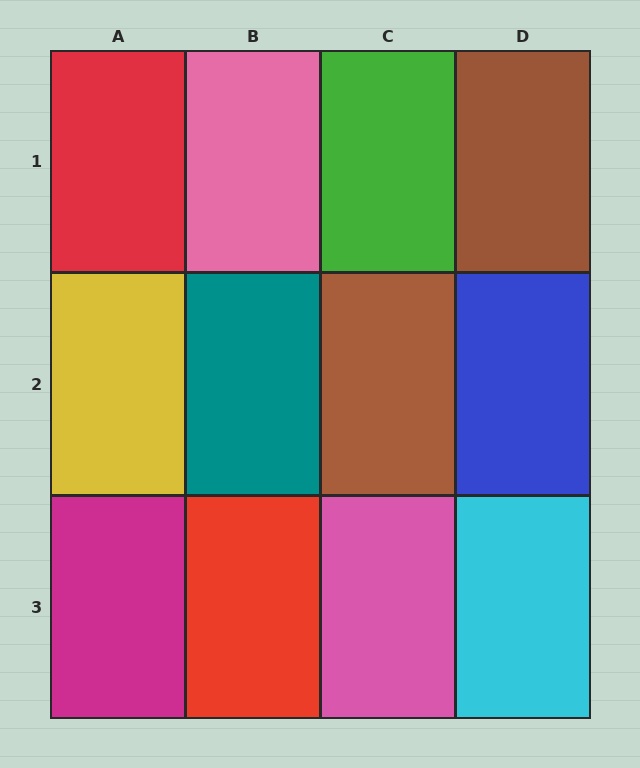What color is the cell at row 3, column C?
Pink.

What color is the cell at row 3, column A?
Magenta.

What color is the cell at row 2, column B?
Teal.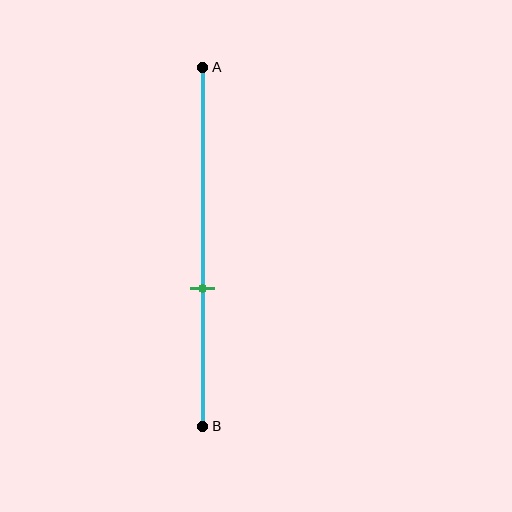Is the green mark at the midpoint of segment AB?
No, the mark is at about 60% from A, not at the 50% midpoint.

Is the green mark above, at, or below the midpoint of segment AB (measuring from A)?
The green mark is below the midpoint of segment AB.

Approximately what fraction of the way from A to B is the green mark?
The green mark is approximately 60% of the way from A to B.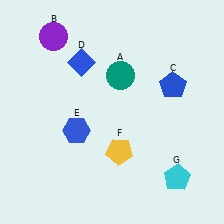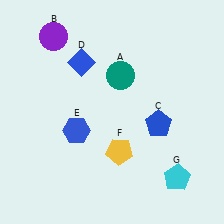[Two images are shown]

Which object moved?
The blue pentagon (C) moved down.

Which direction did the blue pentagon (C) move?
The blue pentagon (C) moved down.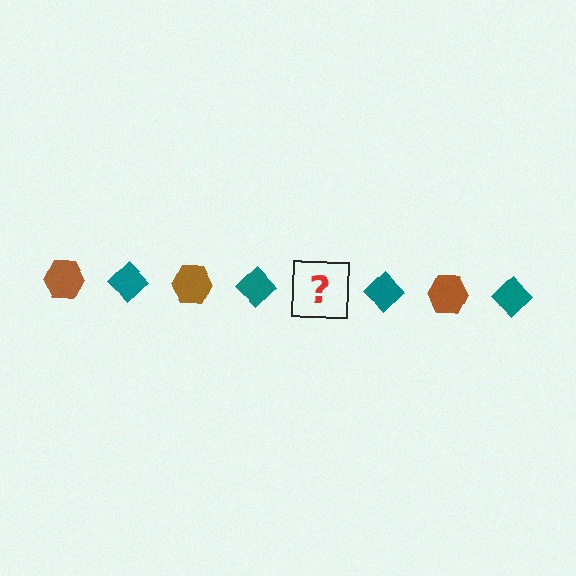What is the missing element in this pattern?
The missing element is a brown hexagon.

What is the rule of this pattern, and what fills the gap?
The rule is that the pattern alternates between brown hexagon and teal diamond. The gap should be filled with a brown hexagon.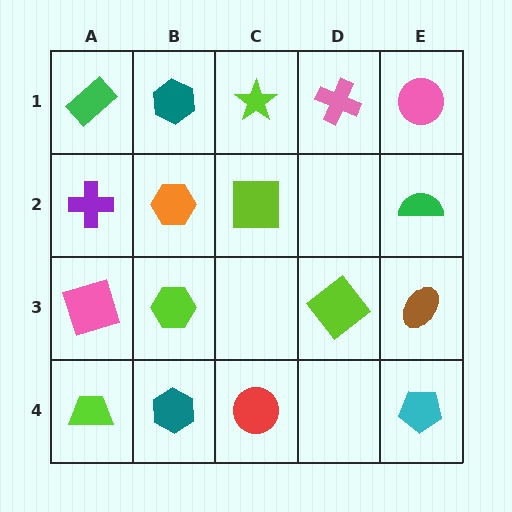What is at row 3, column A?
A pink square.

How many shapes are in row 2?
4 shapes.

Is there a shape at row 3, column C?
No, that cell is empty.